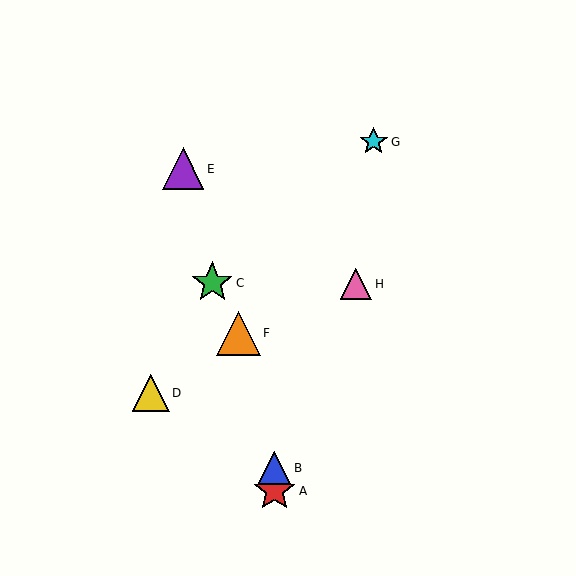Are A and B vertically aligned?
Yes, both are at x≈274.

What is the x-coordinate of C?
Object C is at x≈212.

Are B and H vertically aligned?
No, B is at x≈274 and H is at x≈356.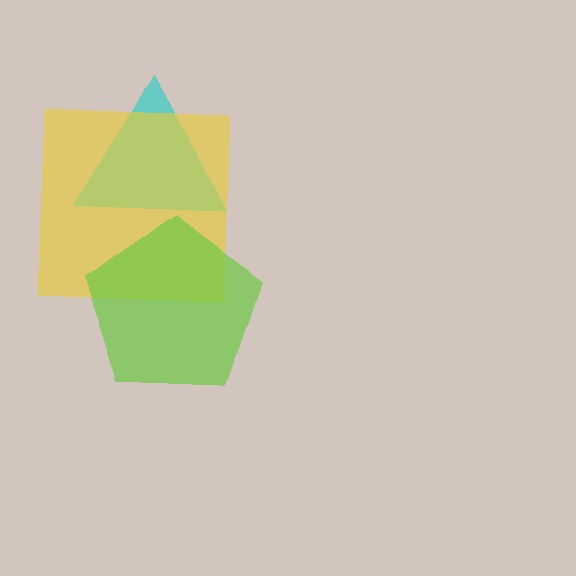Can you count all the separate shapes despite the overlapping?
Yes, there are 3 separate shapes.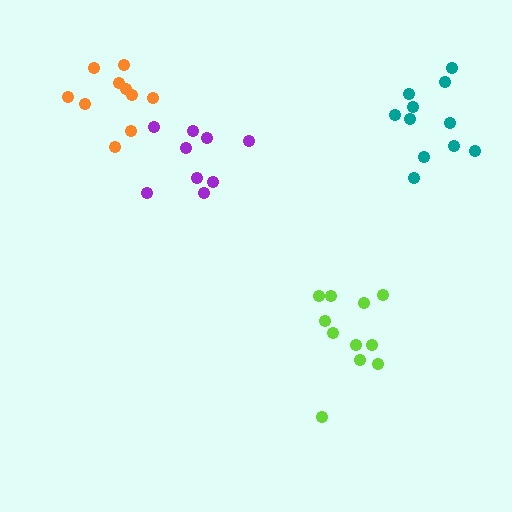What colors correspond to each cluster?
The clusters are colored: teal, purple, lime, orange.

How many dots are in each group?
Group 1: 11 dots, Group 2: 9 dots, Group 3: 11 dots, Group 4: 10 dots (41 total).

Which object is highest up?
The orange cluster is topmost.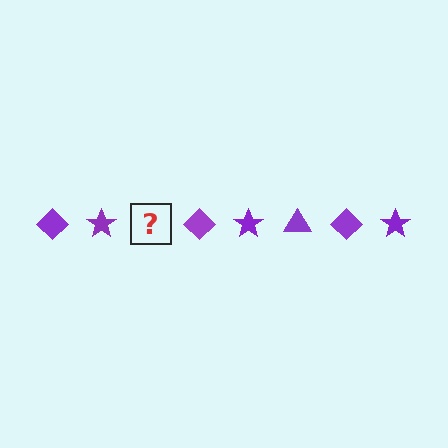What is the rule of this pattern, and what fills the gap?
The rule is that the pattern cycles through diamond, star, triangle shapes in purple. The gap should be filled with a purple triangle.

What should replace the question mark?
The question mark should be replaced with a purple triangle.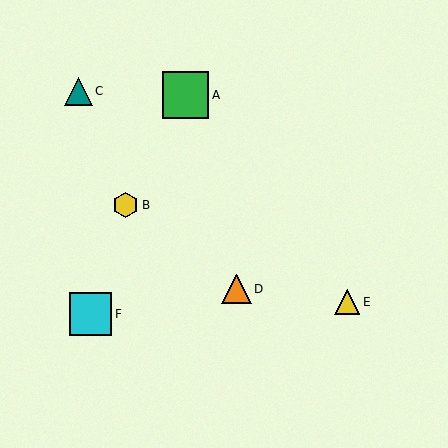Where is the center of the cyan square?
The center of the cyan square is at (91, 314).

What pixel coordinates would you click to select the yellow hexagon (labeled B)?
Click at (126, 205) to select the yellow hexagon B.